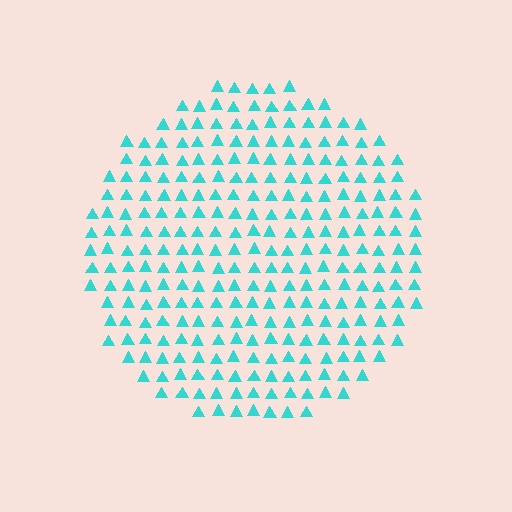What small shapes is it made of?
It is made of small triangles.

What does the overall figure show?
The overall figure shows a circle.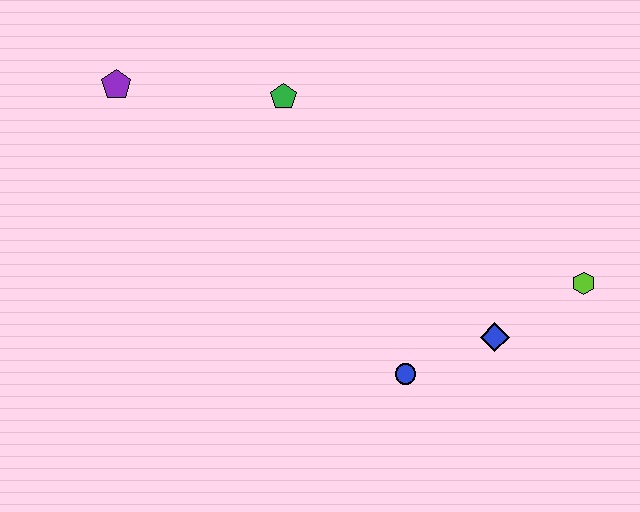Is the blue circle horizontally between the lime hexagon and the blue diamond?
No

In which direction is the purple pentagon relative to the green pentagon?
The purple pentagon is to the left of the green pentagon.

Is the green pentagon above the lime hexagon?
Yes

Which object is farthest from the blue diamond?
The purple pentagon is farthest from the blue diamond.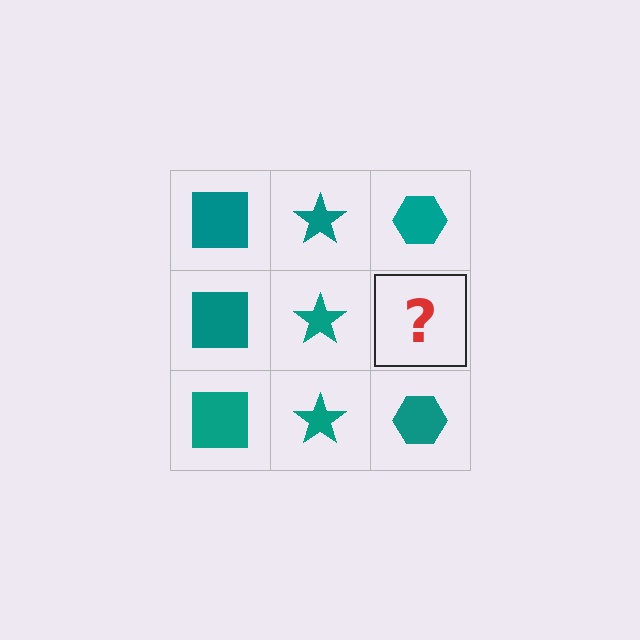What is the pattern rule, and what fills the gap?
The rule is that each column has a consistent shape. The gap should be filled with a teal hexagon.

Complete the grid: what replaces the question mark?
The question mark should be replaced with a teal hexagon.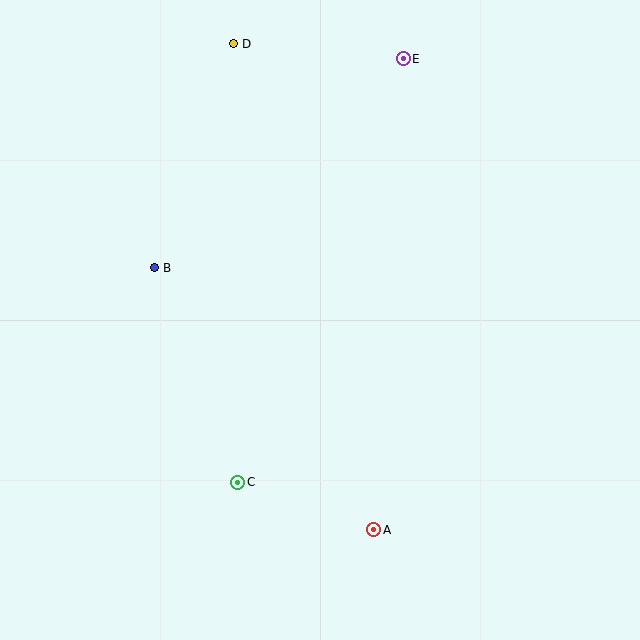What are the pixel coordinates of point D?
Point D is at (233, 44).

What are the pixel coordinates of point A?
Point A is at (374, 530).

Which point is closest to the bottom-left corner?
Point C is closest to the bottom-left corner.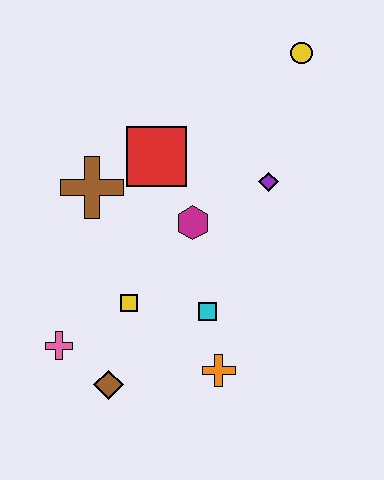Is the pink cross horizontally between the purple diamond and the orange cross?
No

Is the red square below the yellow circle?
Yes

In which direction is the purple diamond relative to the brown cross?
The purple diamond is to the right of the brown cross.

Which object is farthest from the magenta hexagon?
The yellow circle is farthest from the magenta hexagon.